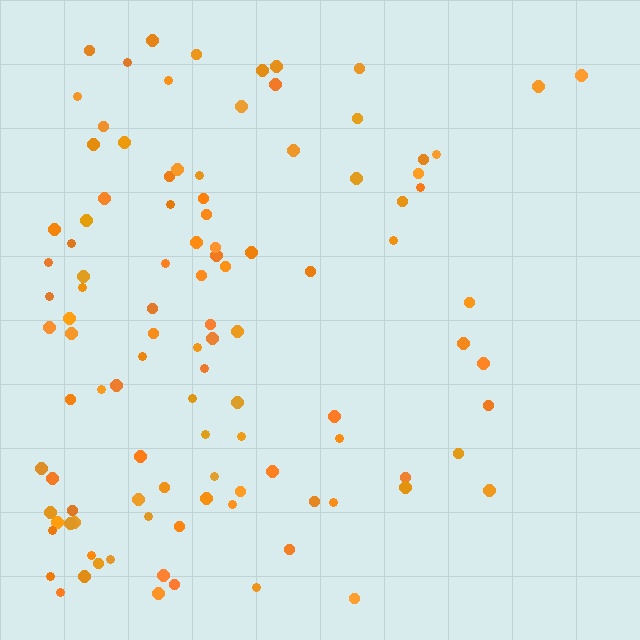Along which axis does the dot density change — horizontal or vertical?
Horizontal.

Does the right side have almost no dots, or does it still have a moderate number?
Still a moderate number, just noticeably fewer than the left.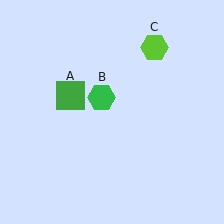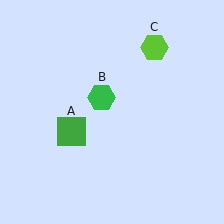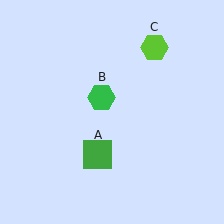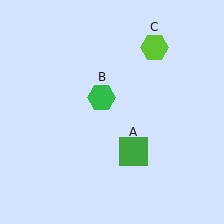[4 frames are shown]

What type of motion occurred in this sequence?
The green square (object A) rotated counterclockwise around the center of the scene.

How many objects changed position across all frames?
1 object changed position: green square (object A).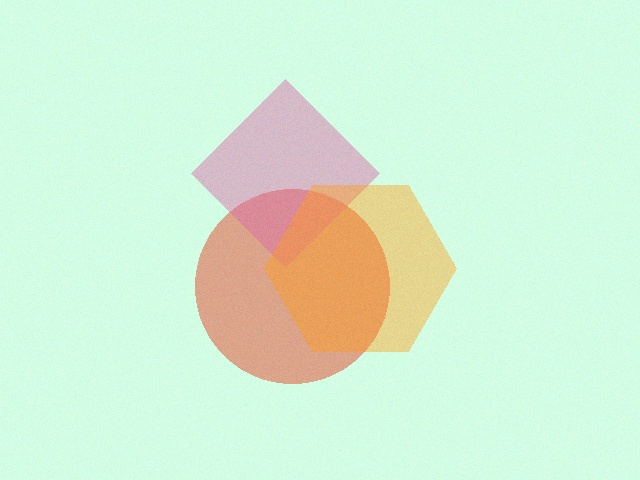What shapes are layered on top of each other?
The layered shapes are: a red circle, a pink diamond, an orange hexagon.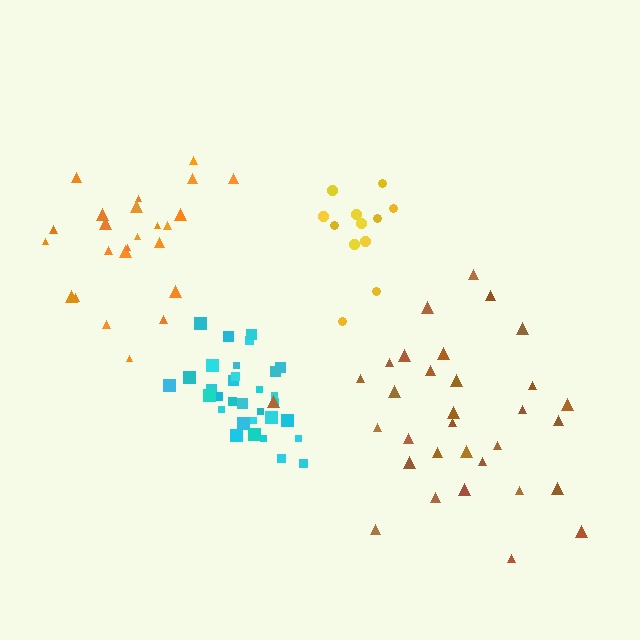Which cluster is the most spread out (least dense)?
Brown.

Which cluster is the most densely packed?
Cyan.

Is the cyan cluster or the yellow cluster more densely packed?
Cyan.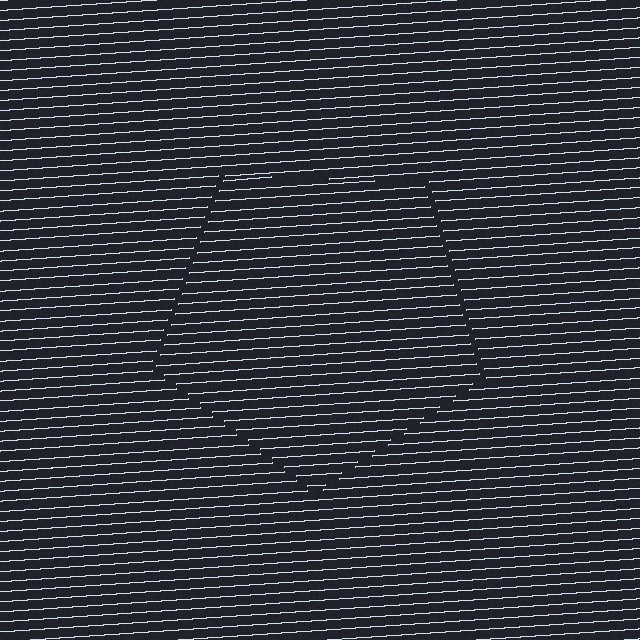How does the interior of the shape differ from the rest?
The interior of the shape contains the same grating, shifted by half a period — the contour is defined by the phase discontinuity where line-ends from the inner and outer gratings abut.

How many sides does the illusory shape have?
5 sides — the line-ends trace a pentagon.